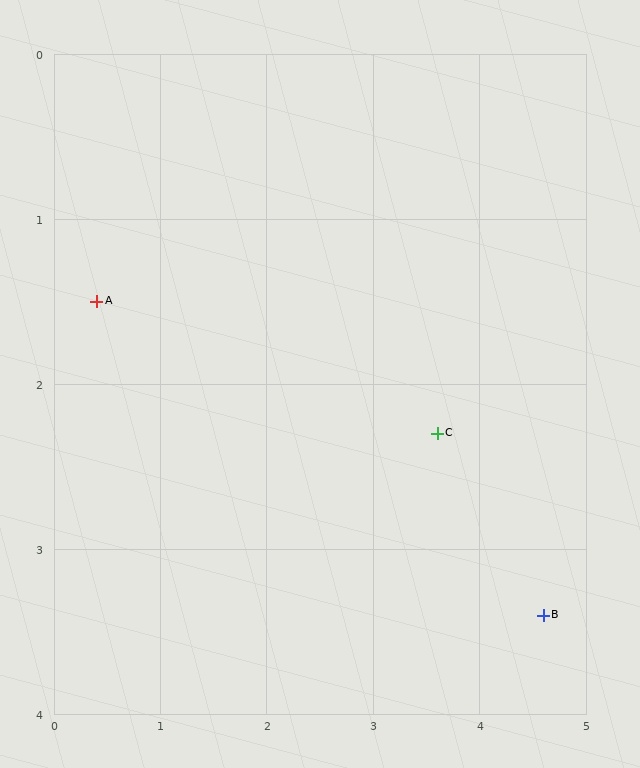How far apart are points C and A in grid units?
Points C and A are about 3.3 grid units apart.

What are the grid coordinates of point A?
Point A is at approximately (0.4, 1.5).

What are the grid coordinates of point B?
Point B is at approximately (4.6, 3.4).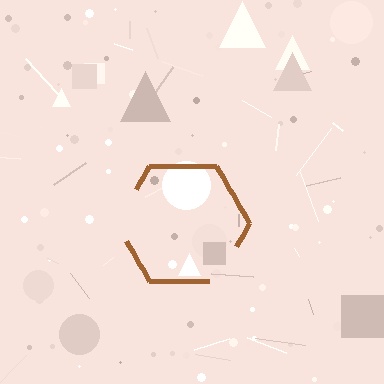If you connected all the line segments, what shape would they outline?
They would outline a hexagon.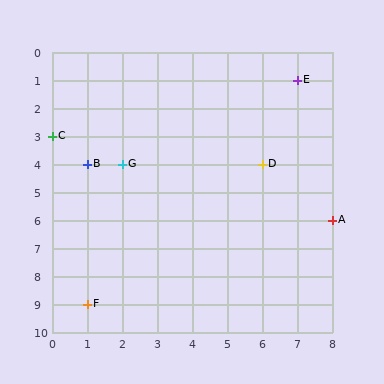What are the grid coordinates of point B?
Point B is at grid coordinates (1, 4).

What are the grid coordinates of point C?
Point C is at grid coordinates (0, 3).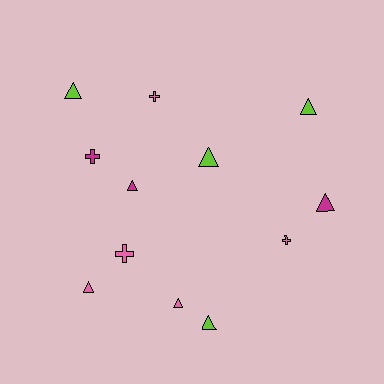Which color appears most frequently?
Pink, with 5 objects.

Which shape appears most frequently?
Triangle, with 8 objects.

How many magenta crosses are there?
There is 1 magenta cross.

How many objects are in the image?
There are 12 objects.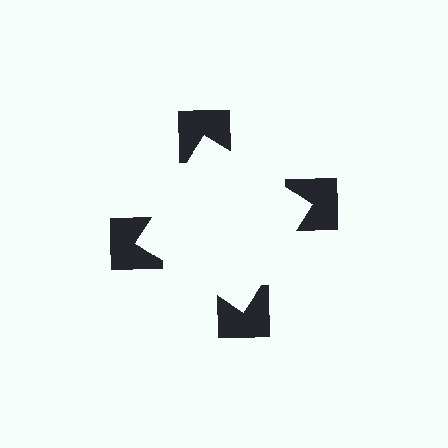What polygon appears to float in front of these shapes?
An illusory square — its edges are inferred from the aligned wedge cuts in the notched squares, not physically drawn.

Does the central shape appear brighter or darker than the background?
It typically appears slightly brighter than the background, even though no actual brightness change is drawn.